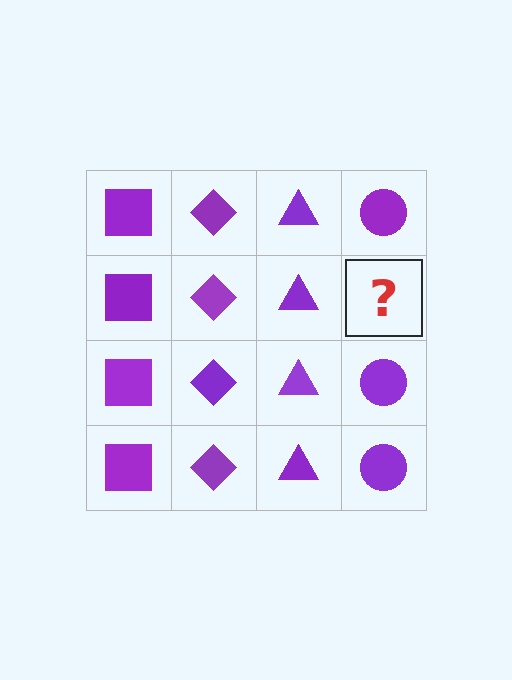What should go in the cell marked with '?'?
The missing cell should contain a purple circle.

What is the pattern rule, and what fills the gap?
The rule is that each column has a consistent shape. The gap should be filled with a purple circle.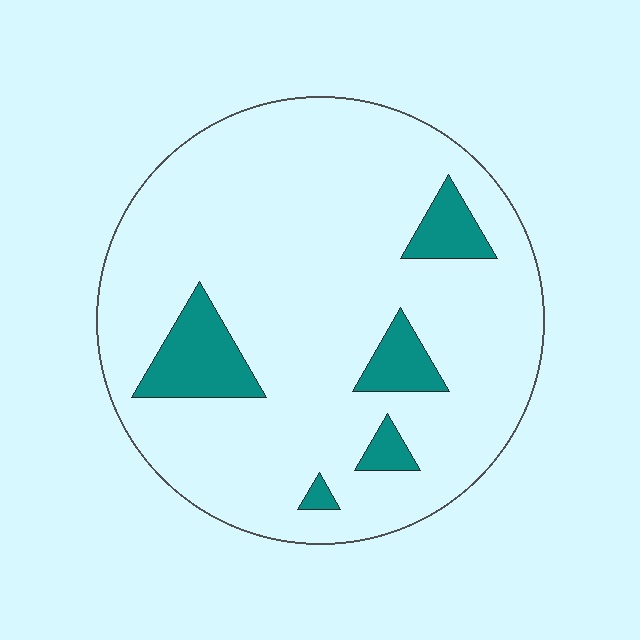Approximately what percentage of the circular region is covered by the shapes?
Approximately 10%.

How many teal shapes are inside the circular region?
5.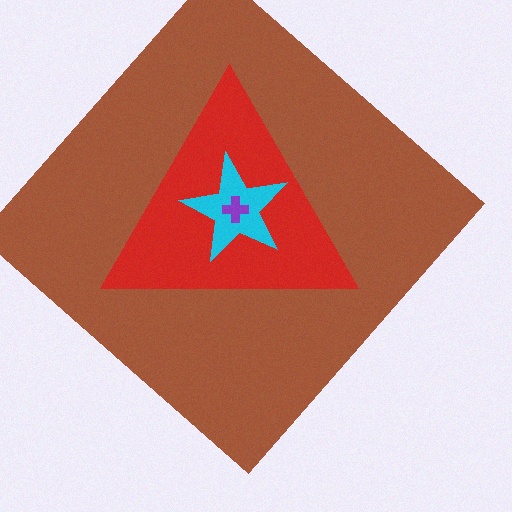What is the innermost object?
The purple cross.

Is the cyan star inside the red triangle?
Yes.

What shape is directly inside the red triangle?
The cyan star.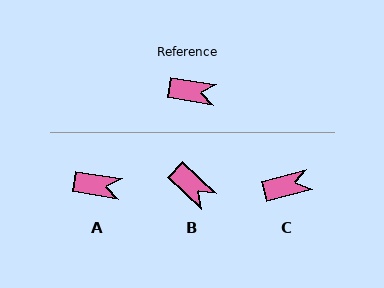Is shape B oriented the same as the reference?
No, it is off by about 34 degrees.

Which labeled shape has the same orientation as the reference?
A.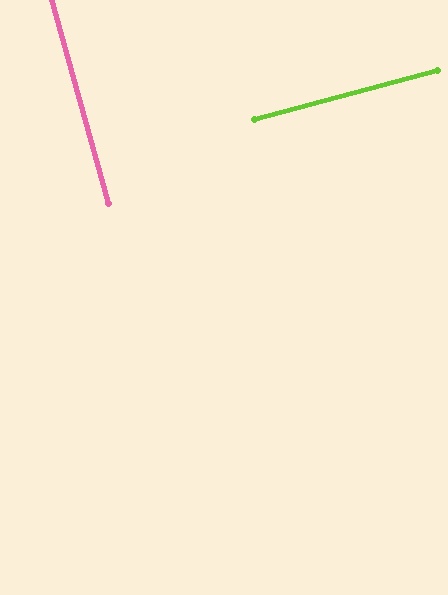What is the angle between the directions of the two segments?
Approximately 90 degrees.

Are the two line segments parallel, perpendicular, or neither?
Perpendicular — they meet at approximately 90°.